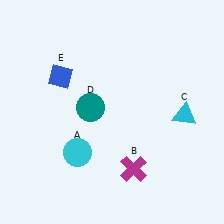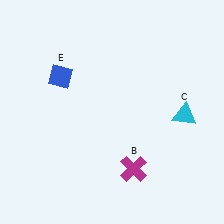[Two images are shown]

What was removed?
The cyan circle (A), the teal circle (D) were removed in Image 2.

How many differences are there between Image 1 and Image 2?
There are 2 differences between the two images.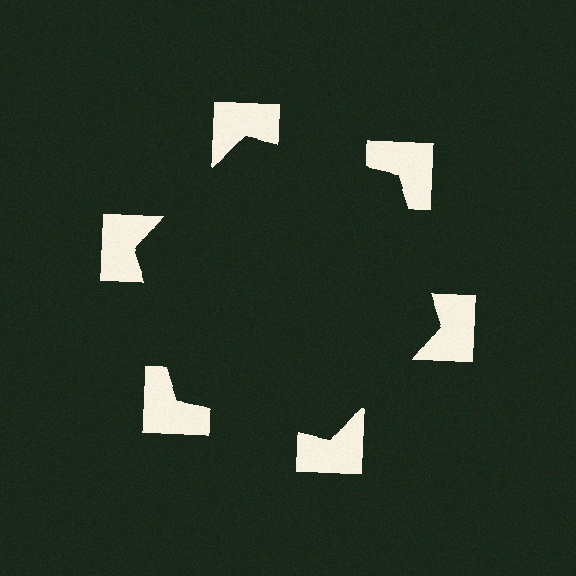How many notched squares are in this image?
There are 6 — one at each vertex of the illusory hexagon.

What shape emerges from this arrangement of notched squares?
An illusory hexagon — its edges are inferred from the aligned wedge cuts in the notched squares, not physically drawn.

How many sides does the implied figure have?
6 sides.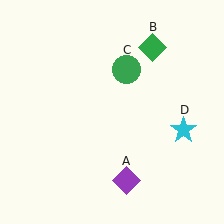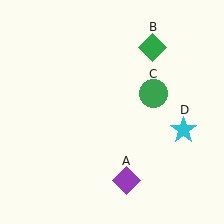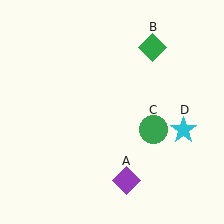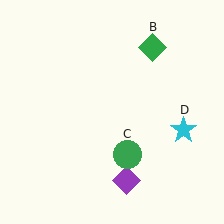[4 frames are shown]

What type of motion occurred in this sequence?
The green circle (object C) rotated clockwise around the center of the scene.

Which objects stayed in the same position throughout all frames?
Purple diamond (object A) and green diamond (object B) and cyan star (object D) remained stationary.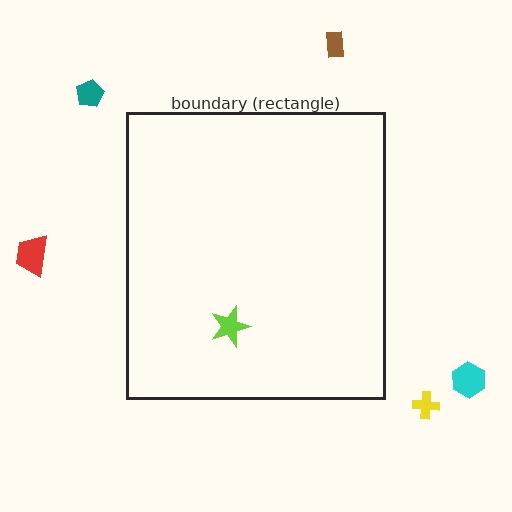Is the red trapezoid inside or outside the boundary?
Outside.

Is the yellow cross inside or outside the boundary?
Outside.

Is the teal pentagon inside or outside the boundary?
Outside.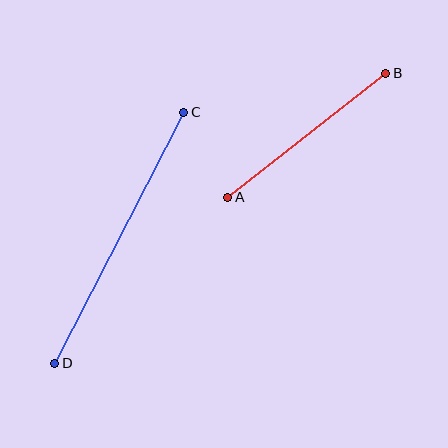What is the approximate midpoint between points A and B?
The midpoint is at approximately (307, 135) pixels.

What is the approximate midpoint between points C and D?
The midpoint is at approximately (119, 238) pixels.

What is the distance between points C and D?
The distance is approximately 282 pixels.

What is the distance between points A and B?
The distance is approximately 201 pixels.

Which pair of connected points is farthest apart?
Points C and D are farthest apart.